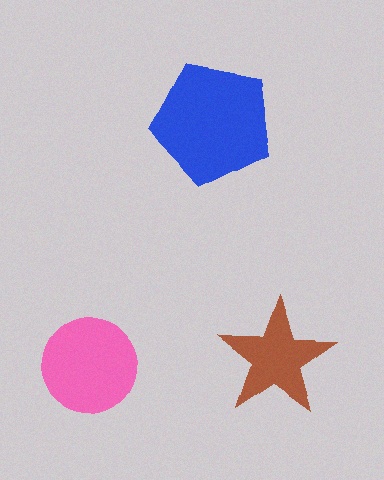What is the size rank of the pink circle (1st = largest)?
2nd.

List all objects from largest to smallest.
The blue pentagon, the pink circle, the brown star.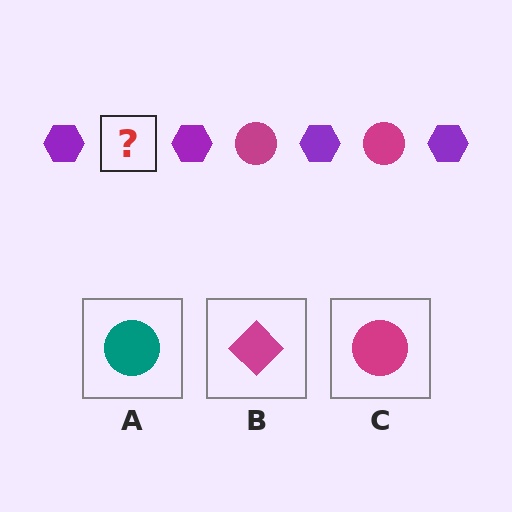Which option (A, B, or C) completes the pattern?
C.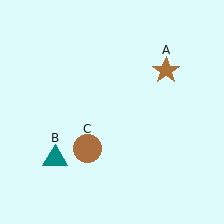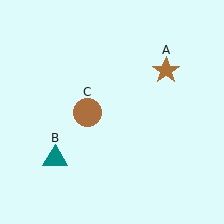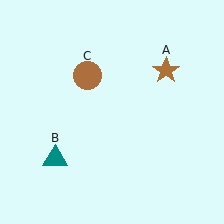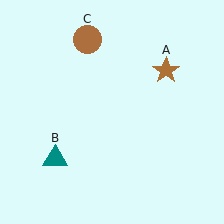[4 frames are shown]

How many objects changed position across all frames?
1 object changed position: brown circle (object C).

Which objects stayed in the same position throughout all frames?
Brown star (object A) and teal triangle (object B) remained stationary.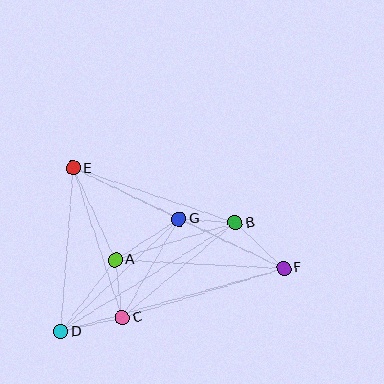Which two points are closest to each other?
Points B and G are closest to each other.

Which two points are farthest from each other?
Points E and F are farthest from each other.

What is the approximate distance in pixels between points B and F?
The distance between B and F is approximately 66 pixels.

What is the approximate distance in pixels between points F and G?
The distance between F and G is approximately 116 pixels.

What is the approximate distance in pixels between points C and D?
The distance between C and D is approximately 63 pixels.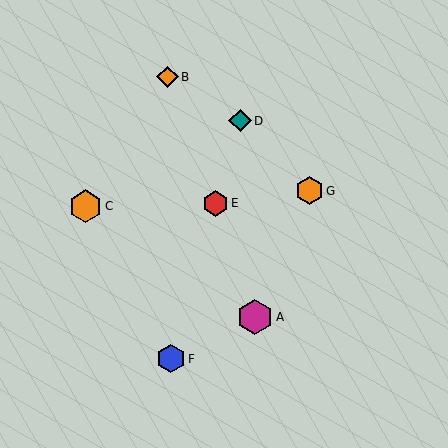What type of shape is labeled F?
Shape F is a blue hexagon.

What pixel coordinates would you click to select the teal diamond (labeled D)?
Click at (240, 121) to select the teal diamond D.